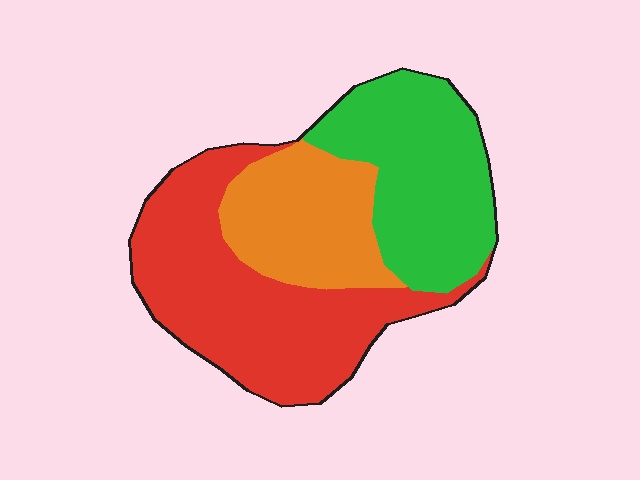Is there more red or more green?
Red.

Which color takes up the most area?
Red, at roughly 45%.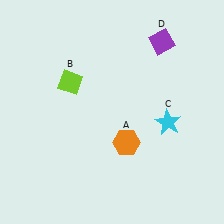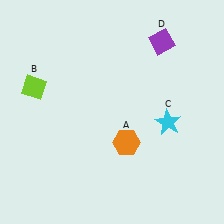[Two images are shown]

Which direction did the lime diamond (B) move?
The lime diamond (B) moved left.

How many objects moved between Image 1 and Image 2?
1 object moved between the two images.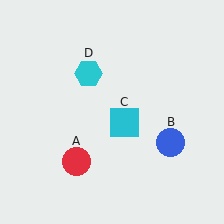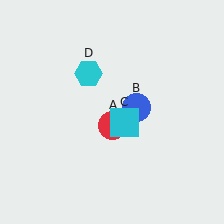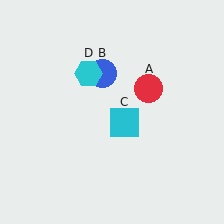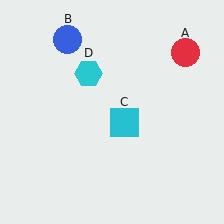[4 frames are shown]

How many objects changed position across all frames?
2 objects changed position: red circle (object A), blue circle (object B).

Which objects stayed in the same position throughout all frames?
Cyan square (object C) and cyan hexagon (object D) remained stationary.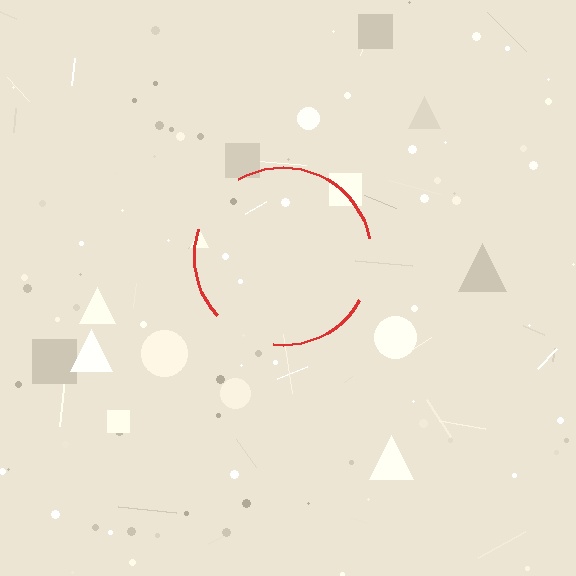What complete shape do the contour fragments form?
The contour fragments form a circle.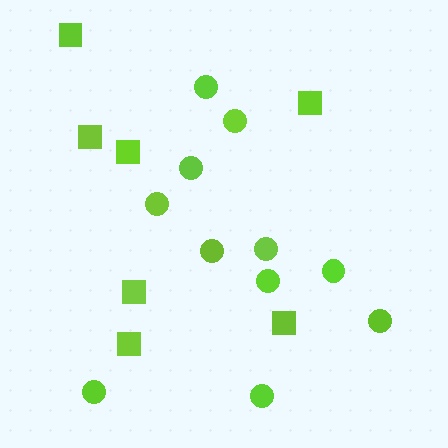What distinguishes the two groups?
There are 2 groups: one group of squares (7) and one group of circles (11).